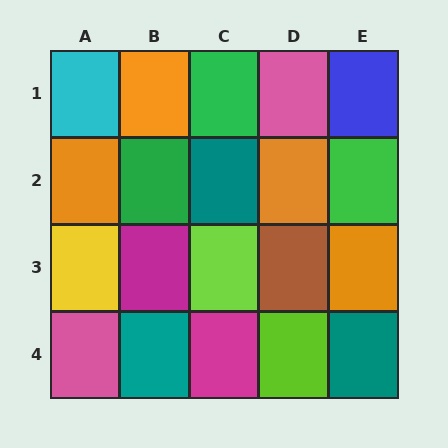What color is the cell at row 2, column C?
Teal.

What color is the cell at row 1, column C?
Green.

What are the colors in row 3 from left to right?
Yellow, magenta, lime, brown, orange.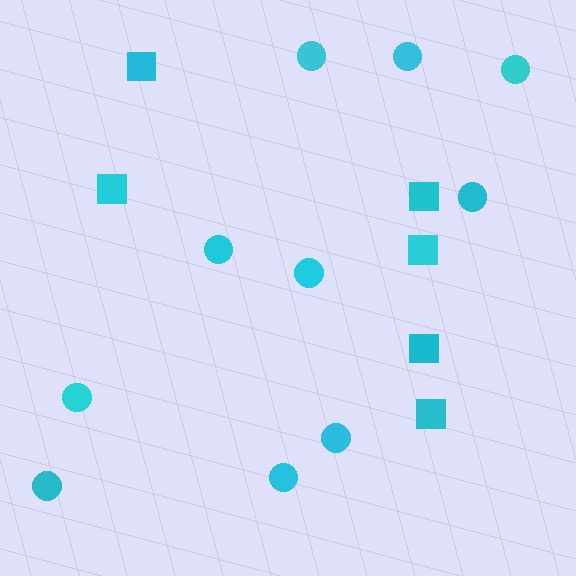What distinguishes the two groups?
There are 2 groups: one group of squares (6) and one group of circles (10).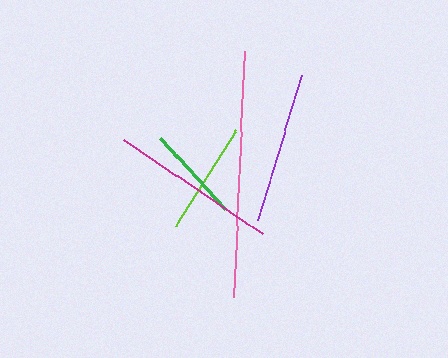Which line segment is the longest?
The pink line is the longest at approximately 246 pixels.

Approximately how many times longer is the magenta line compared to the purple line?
The magenta line is approximately 1.1 times the length of the purple line.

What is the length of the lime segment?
The lime segment is approximately 114 pixels long.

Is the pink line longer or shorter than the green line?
The pink line is longer than the green line.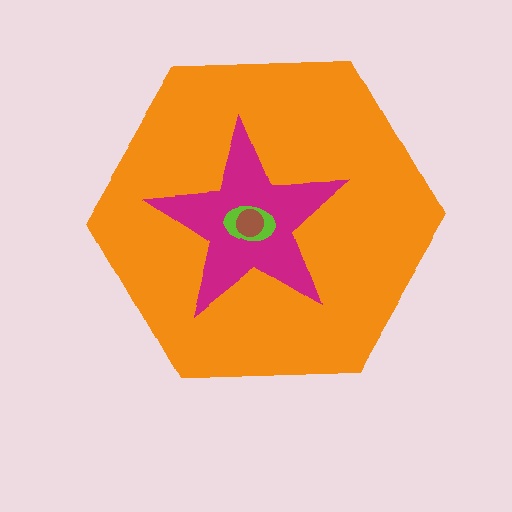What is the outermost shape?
The orange hexagon.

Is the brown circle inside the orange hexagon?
Yes.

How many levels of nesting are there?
4.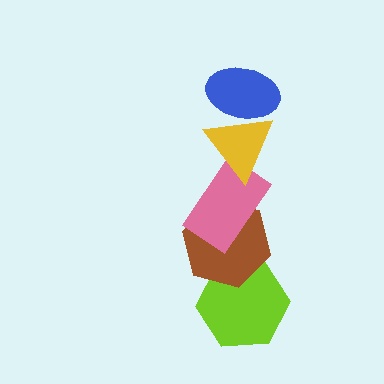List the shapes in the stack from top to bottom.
From top to bottom: the blue ellipse, the yellow triangle, the pink rectangle, the brown hexagon, the lime hexagon.